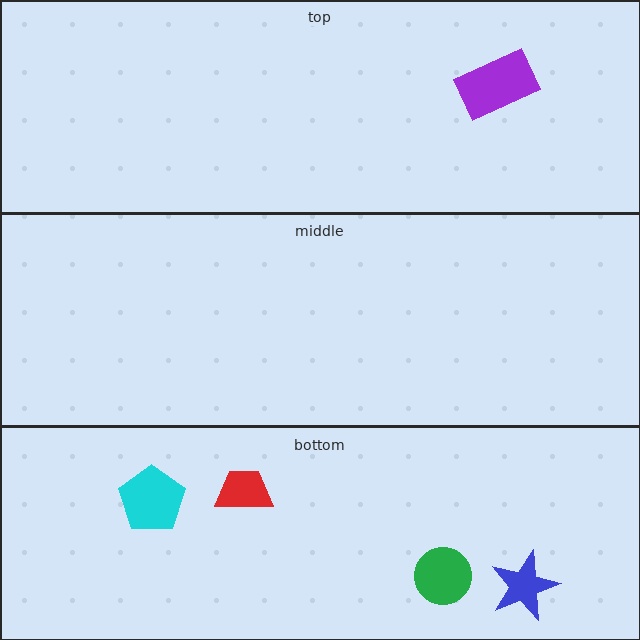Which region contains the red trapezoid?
The bottom region.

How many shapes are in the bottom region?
4.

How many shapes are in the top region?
1.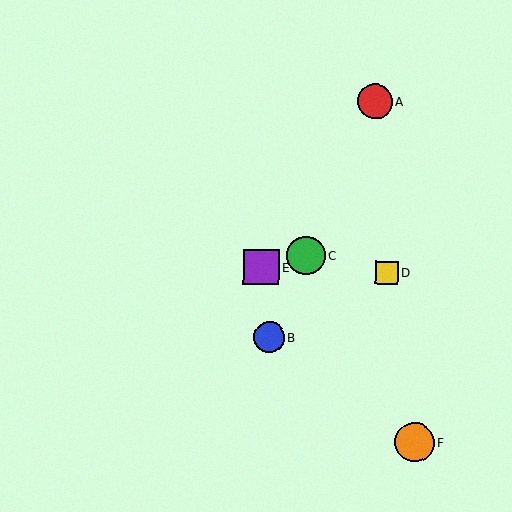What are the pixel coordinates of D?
Object D is at (387, 273).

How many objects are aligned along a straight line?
3 objects (A, B, C) are aligned along a straight line.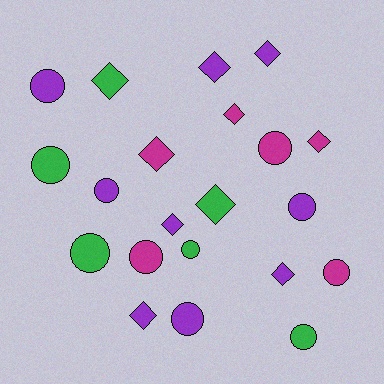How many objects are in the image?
There are 21 objects.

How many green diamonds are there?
There are 2 green diamonds.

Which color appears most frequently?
Purple, with 9 objects.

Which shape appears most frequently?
Circle, with 11 objects.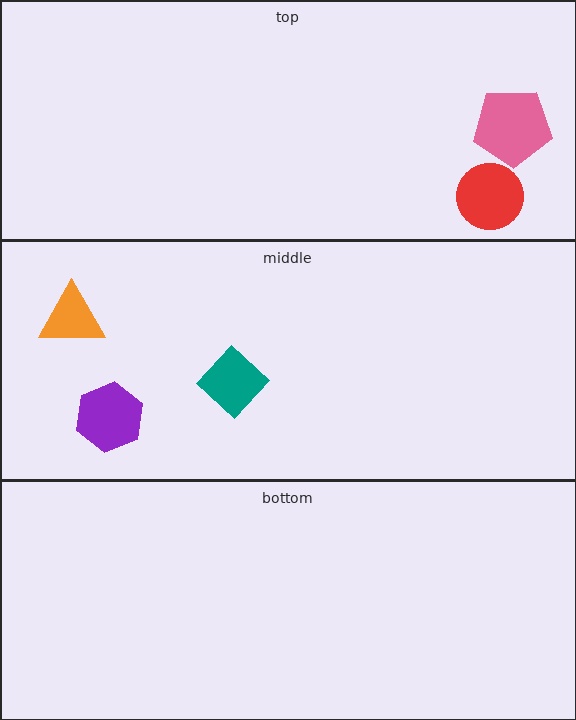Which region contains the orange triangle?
The middle region.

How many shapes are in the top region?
2.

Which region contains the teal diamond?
The middle region.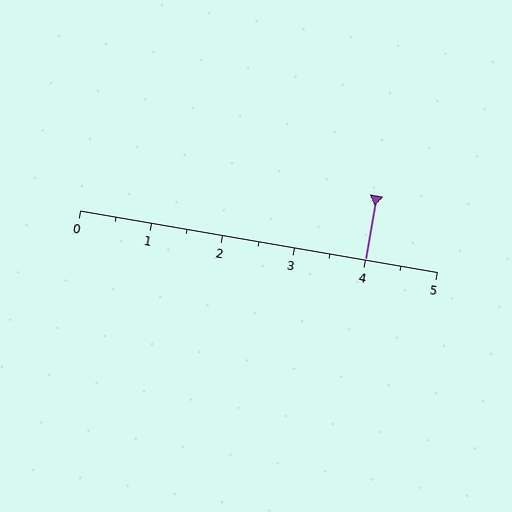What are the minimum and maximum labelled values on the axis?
The axis runs from 0 to 5.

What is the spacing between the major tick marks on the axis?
The major ticks are spaced 1 apart.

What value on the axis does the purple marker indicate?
The marker indicates approximately 4.